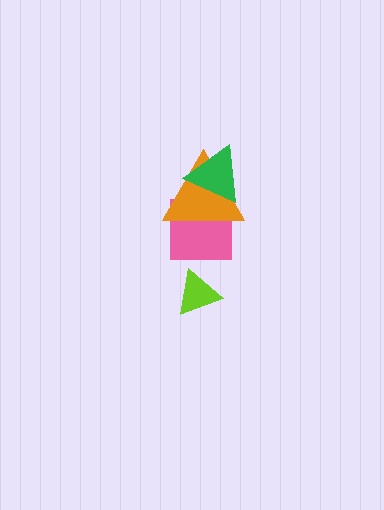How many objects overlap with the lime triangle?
0 objects overlap with the lime triangle.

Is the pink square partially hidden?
Yes, it is partially covered by another shape.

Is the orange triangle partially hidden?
Yes, it is partially covered by another shape.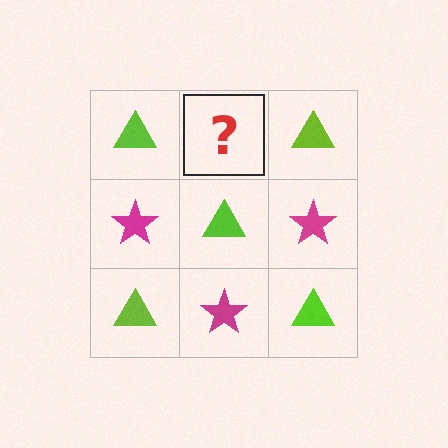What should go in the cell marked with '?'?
The missing cell should contain a magenta star.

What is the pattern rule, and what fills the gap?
The rule is that it alternates lime triangle and magenta star in a checkerboard pattern. The gap should be filled with a magenta star.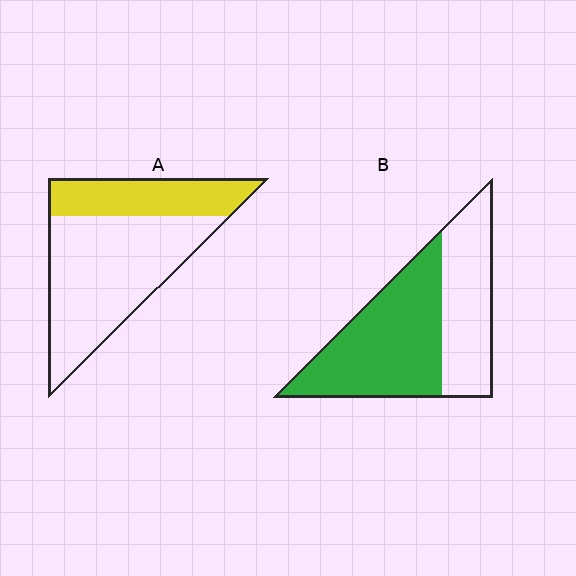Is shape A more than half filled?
No.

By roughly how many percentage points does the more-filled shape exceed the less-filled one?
By roughly 30 percentage points (B over A).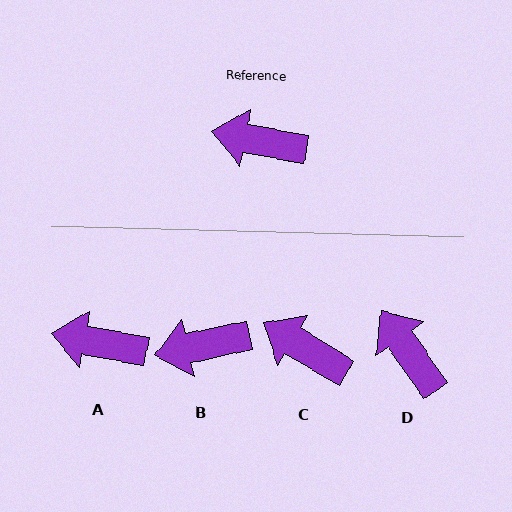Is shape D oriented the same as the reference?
No, it is off by about 45 degrees.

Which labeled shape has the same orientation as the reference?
A.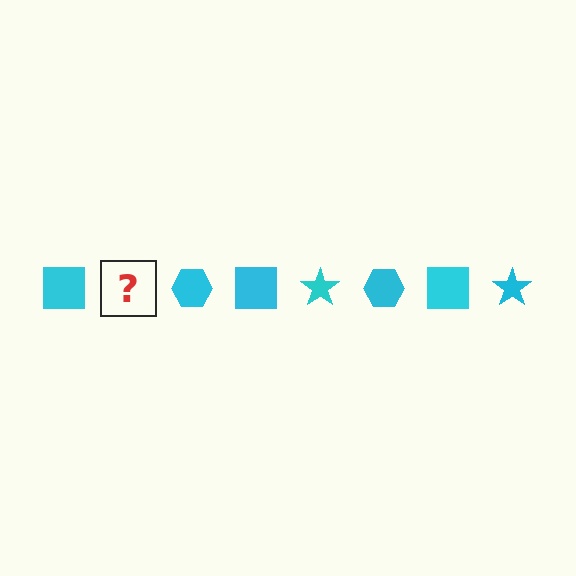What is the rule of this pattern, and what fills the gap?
The rule is that the pattern cycles through square, star, hexagon shapes in cyan. The gap should be filled with a cyan star.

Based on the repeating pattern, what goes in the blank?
The blank should be a cyan star.